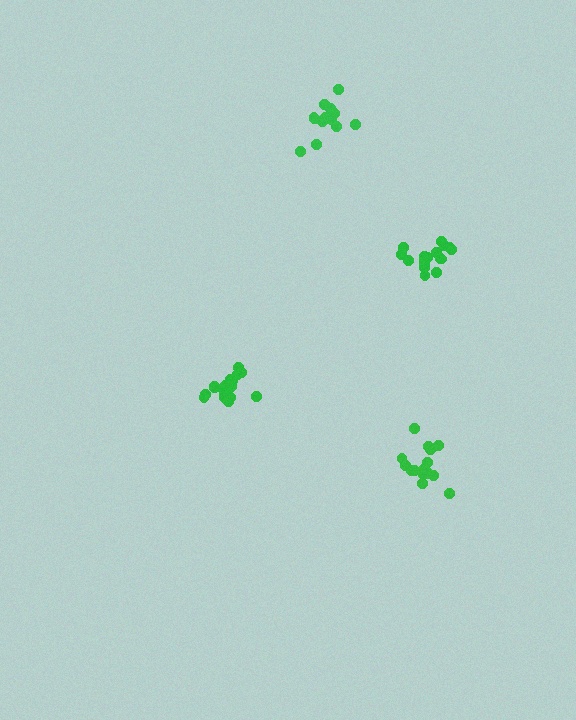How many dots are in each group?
Group 1: 14 dots, Group 2: 16 dots, Group 3: 18 dots, Group 4: 17 dots (65 total).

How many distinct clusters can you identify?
There are 4 distinct clusters.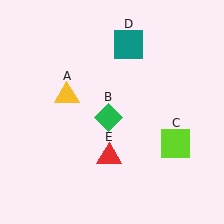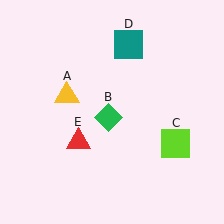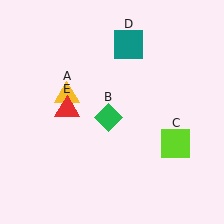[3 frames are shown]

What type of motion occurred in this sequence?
The red triangle (object E) rotated clockwise around the center of the scene.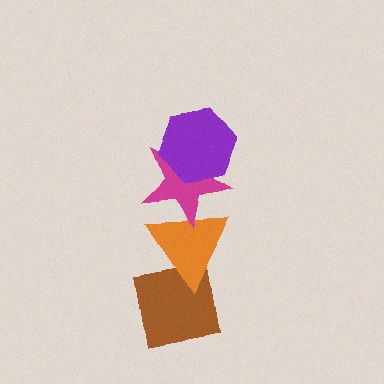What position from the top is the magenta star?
The magenta star is 2nd from the top.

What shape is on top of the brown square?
The orange triangle is on top of the brown square.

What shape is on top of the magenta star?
The purple hexagon is on top of the magenta star.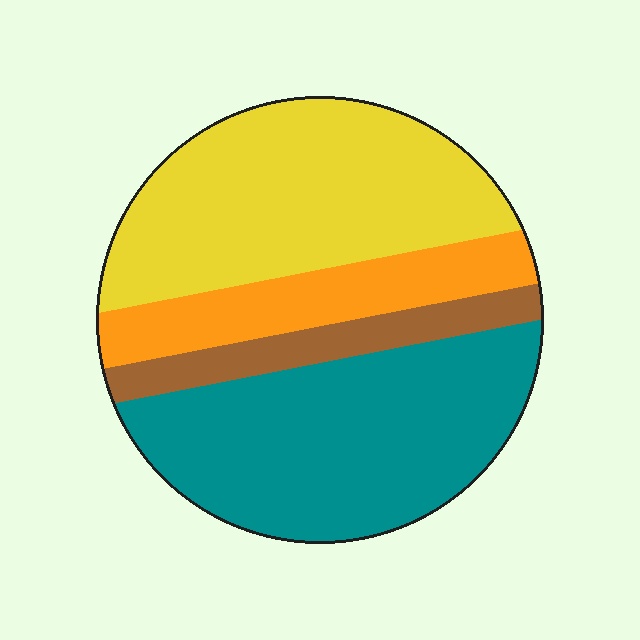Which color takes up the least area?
Brown, at roughly 10%.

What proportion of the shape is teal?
Teal covers about 40% of the shape.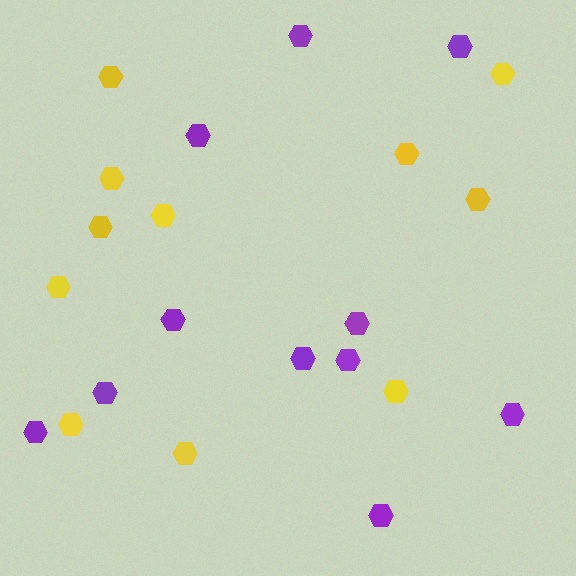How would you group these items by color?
There are 2 groups: one group of purple hexagons (11) and one group of yellow hexagons (11).